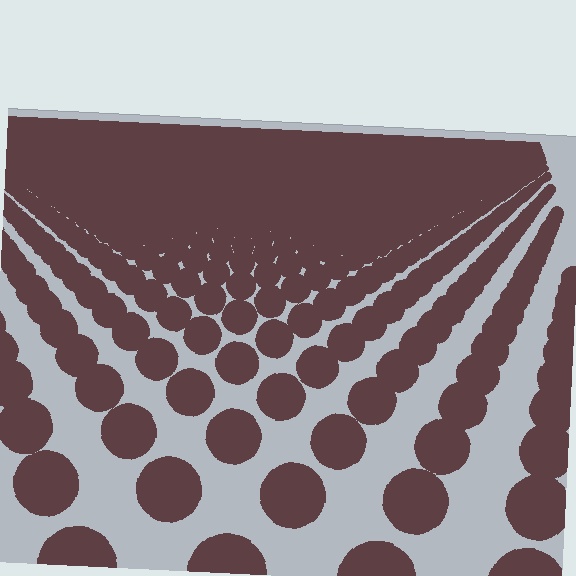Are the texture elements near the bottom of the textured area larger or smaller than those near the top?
Larger. Near the bottom, elements are closer to the viewer and appear at a bigger on-screen size.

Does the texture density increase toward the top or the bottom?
Density increases toward the top.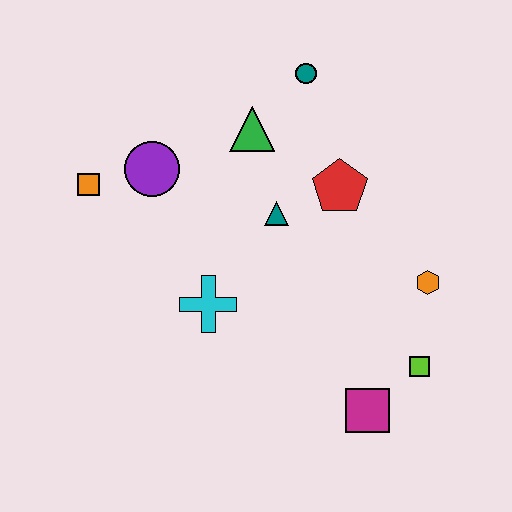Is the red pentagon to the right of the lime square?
No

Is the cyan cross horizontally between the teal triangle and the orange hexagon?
No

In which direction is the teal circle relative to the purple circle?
The teal circle is to the right of the purple circle.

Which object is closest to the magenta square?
The lime square is closest to the magenta square.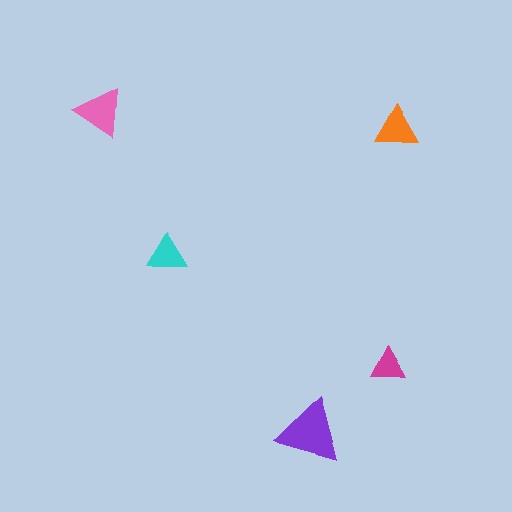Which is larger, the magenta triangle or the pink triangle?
The pink one.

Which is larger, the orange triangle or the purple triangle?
The purple one.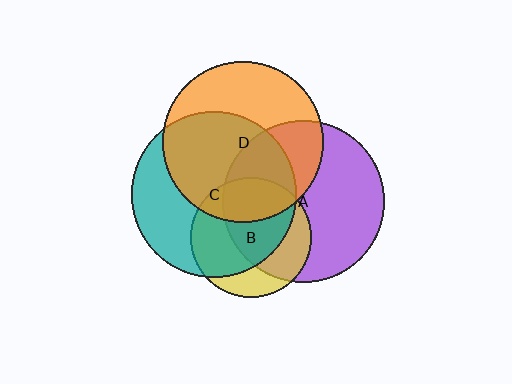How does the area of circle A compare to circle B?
Approximately 1.8 times.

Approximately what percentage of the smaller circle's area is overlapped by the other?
Approximately 25%.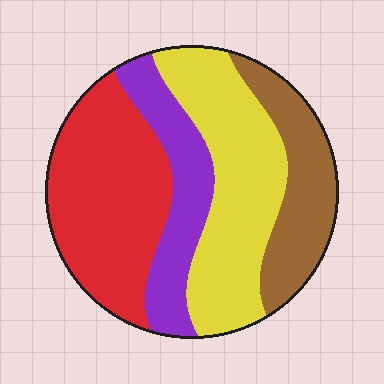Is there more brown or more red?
Red.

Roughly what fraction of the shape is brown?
Brown covers about 20% of the shape.